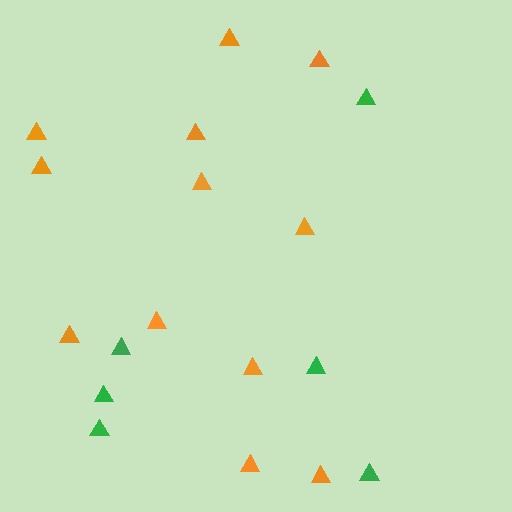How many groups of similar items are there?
There are 2 groups: one group of orange triangles (12) and one group of green triangles (6).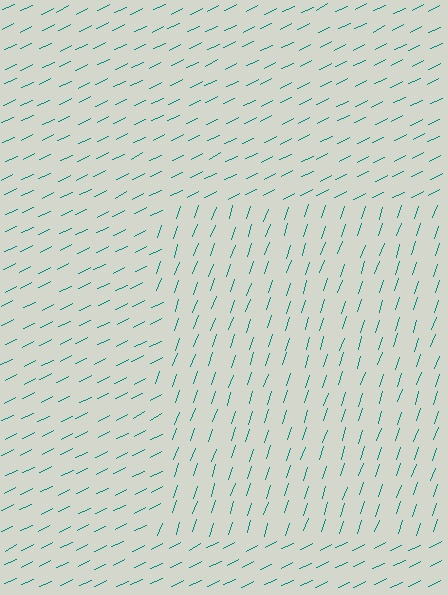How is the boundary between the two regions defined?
The boundary is defined purely by a change in line orientation (approximately 45 degrees difference). All lines are the same color and thickness.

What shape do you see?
I see a rectangle.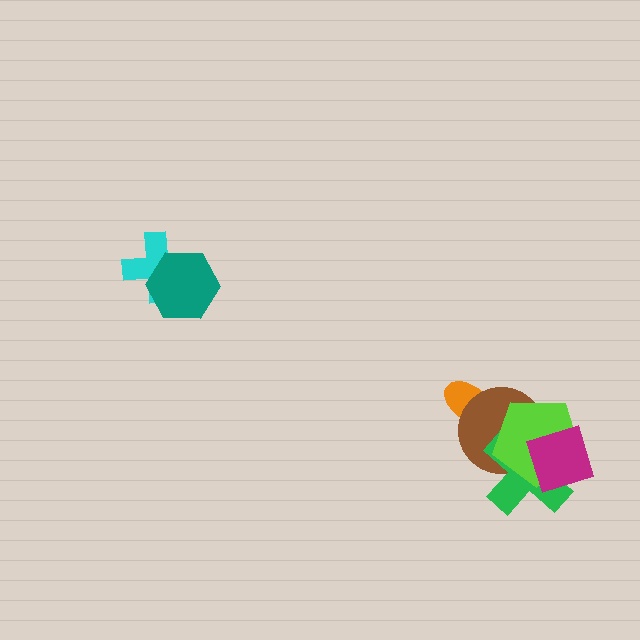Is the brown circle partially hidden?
Yes, it is partially covered by another shape.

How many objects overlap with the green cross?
3 objects overlap with the green cross.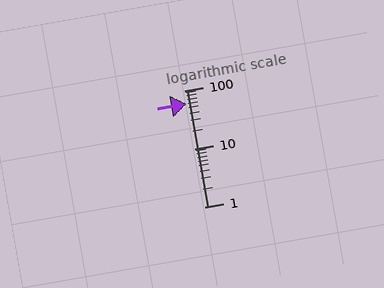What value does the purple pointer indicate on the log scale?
The pointer indicates approximately 60.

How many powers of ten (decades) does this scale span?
The scale spans 2 decades, from 1 to 100.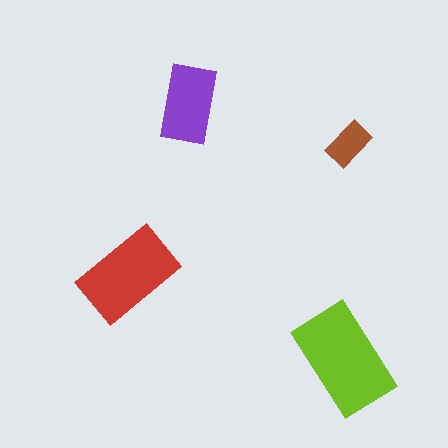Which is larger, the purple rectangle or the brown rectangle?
The purple one.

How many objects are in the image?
There are 4 objects in the image.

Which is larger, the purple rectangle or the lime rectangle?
The lime one.